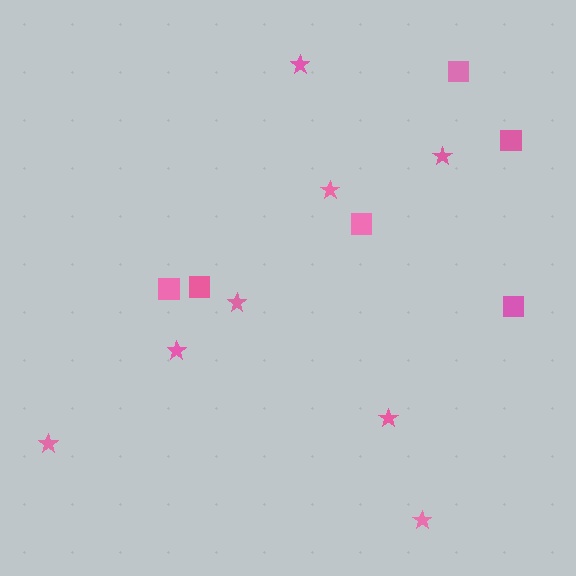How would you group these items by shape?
There are 2 groups: one group of stars (8) and one group of squares (6).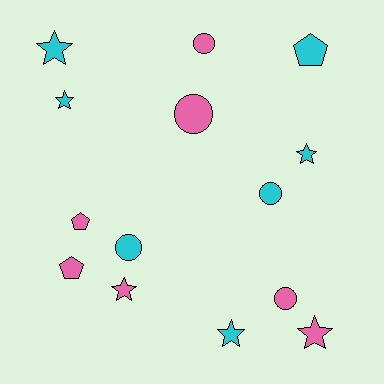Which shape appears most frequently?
Star, with 6 objects.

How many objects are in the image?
There are 14 objects.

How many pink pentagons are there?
There are 2 pink pentagons.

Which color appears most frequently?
Cyan, with 7 objects.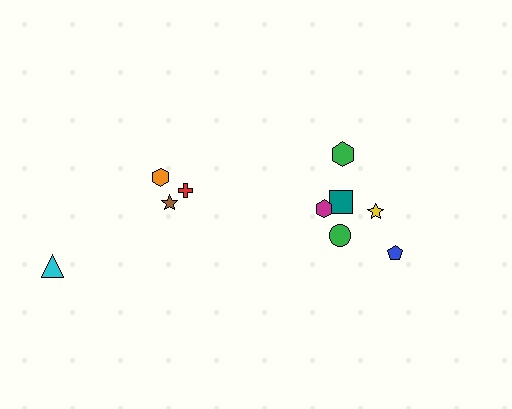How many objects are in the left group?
There are 4 objects.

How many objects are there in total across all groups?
There are 10 objects.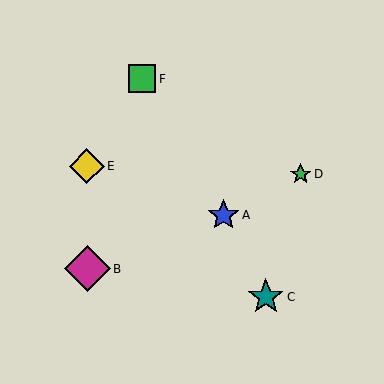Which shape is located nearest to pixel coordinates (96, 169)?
The yellow diamond (labeled E) at (87, 166) is nearest to that location.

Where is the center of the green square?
The center of the green square is at (142, 79).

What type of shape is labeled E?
Shape E is a yellow diamond.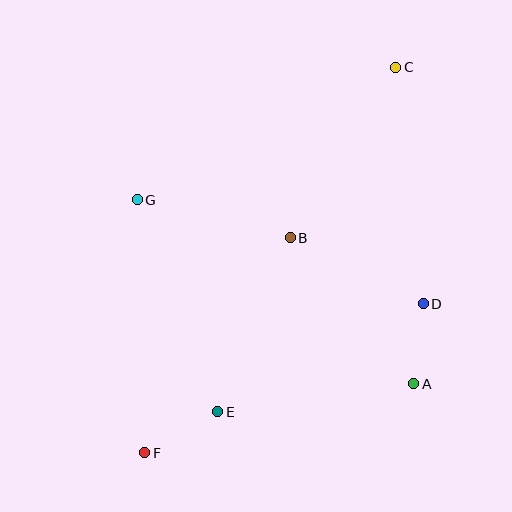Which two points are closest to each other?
Points A and D are closest to each other.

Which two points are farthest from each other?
Points C and F are farthest from each other.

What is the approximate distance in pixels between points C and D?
The distance between C and D is approximately 238 pixels.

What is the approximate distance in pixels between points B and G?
The distance between B and G is approximately 158 pixels.